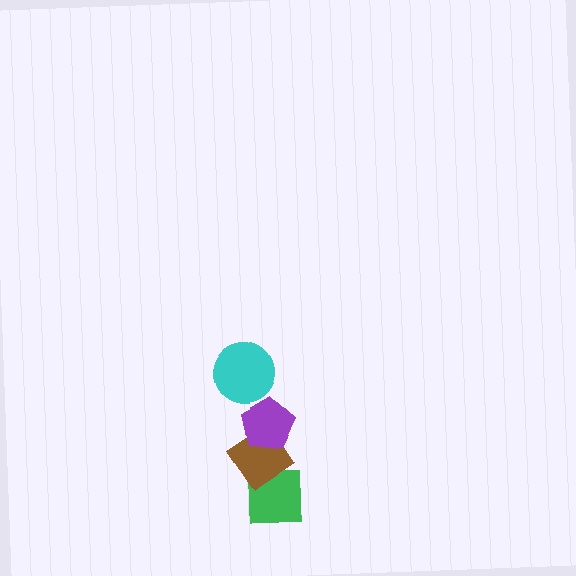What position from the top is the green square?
The green square is 4th from the top.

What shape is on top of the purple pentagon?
The cyan circle is on top of the purple pentagon.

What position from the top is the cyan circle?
The cyan circle is 1st from the top.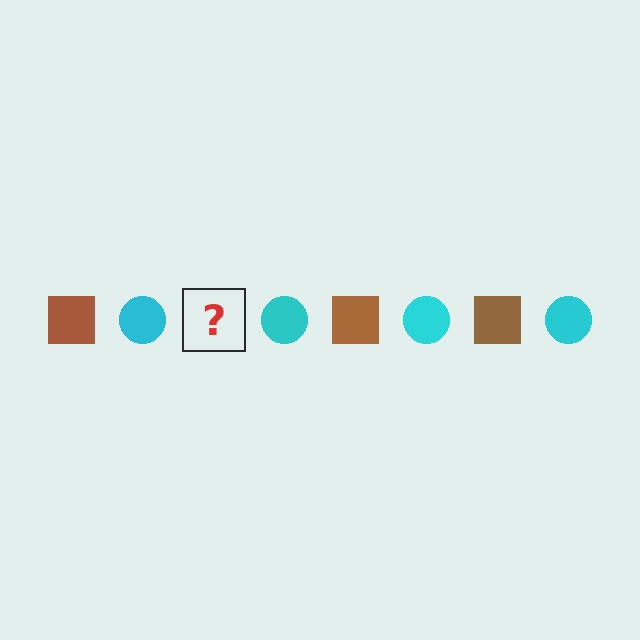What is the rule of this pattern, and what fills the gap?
The rule is that the pattern alternates between brown square and cyan circle. The gap should be filled with a brown square.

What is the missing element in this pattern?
The missing element is a brown square.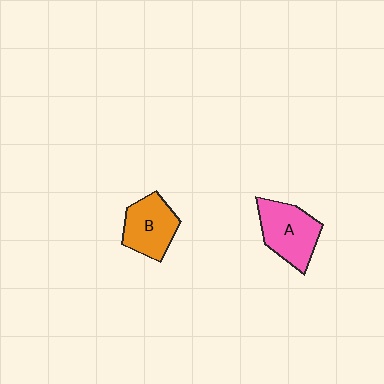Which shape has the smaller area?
Shape B (orange).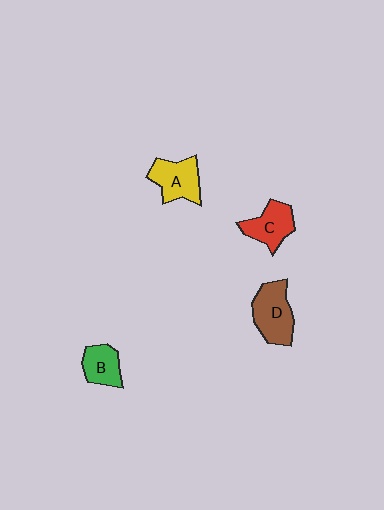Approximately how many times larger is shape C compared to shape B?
Approximately 1.2 times.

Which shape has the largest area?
Shape D (brown).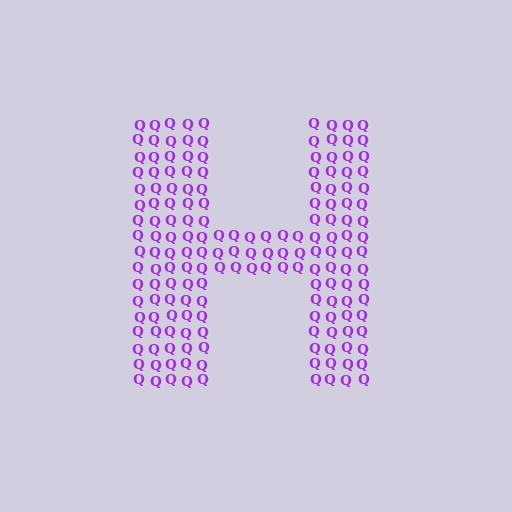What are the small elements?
The small elements are letter Q's.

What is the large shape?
The large shape is the letter H.